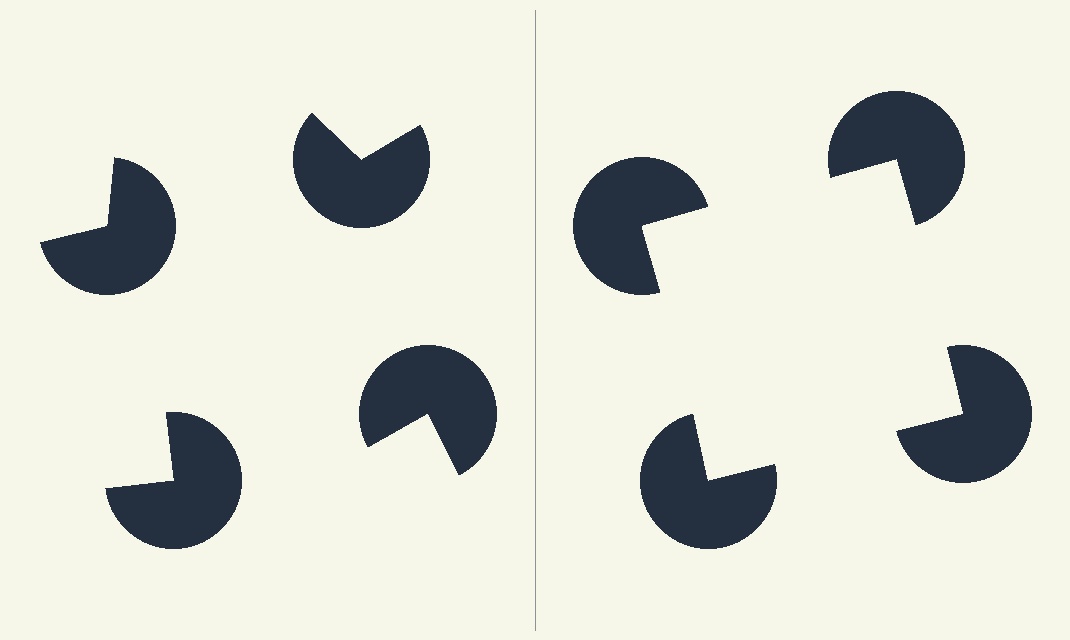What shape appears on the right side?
An illusory square.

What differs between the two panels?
The pac-man discs are positioned identically on both sides; only the wedge orientations differ. On the right they align to a square; on the left they are misaligned.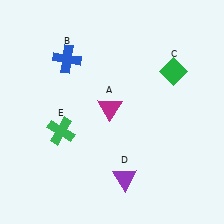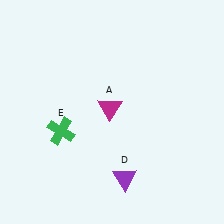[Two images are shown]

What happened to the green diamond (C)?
The green diamond (C) was removed in Image 2. It was in the top-right area of Image 1.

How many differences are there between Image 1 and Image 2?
There are 2 differences between the two images.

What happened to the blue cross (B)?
The blue cross (B) was removed in Image 2. It was in the top-left area of Image 1.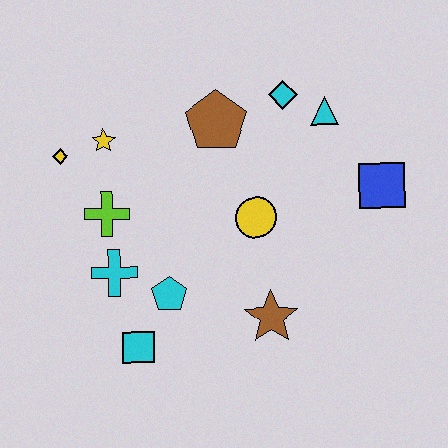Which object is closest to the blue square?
The cyan triangle is closest to the blue square.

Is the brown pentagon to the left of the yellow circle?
Yes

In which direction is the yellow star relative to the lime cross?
The yellow star is above the lime cross.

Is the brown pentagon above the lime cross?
Yes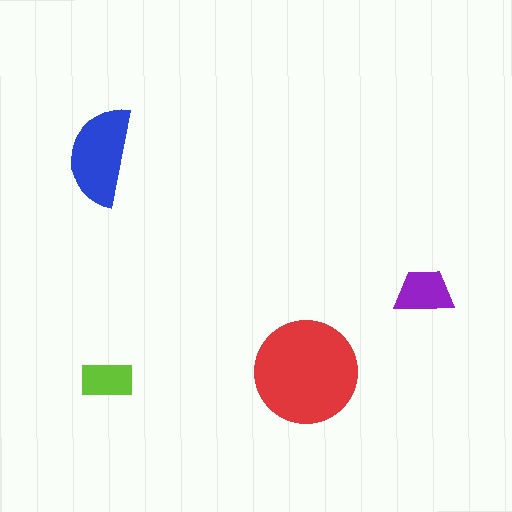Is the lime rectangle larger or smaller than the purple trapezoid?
Smaller.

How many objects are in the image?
There are 4 objects in the image.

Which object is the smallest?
The lime rectangle.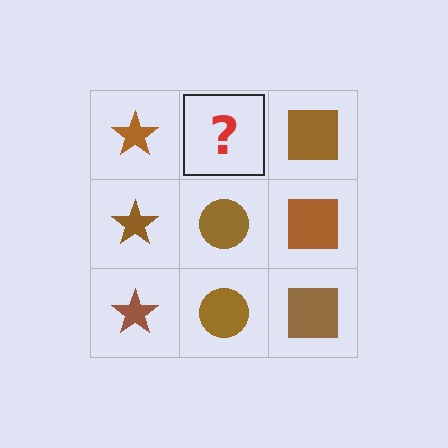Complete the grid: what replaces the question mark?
The question mark should be replaced with a brown circle.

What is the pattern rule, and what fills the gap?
The rule is that each column has a consistent shape. The gap should be filled with a brown circle.